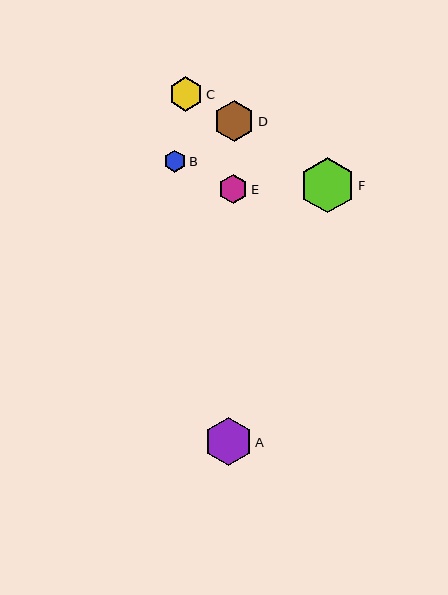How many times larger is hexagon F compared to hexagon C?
Hexagon F is approximately 1.6 times the size of hexagon C.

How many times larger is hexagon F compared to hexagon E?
Hexagon F is approximately 1.9 times the size of hexagon E.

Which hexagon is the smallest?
Hexagon B is the smallest with a size of approximately 22 pixels.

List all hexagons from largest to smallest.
From largest to smallest: F, A, D, C, E, B.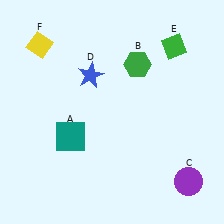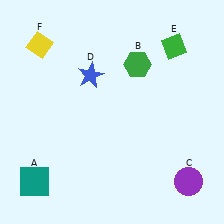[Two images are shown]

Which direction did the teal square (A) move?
The teal square (A) moved down.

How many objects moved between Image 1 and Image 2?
1 object moved between the two images.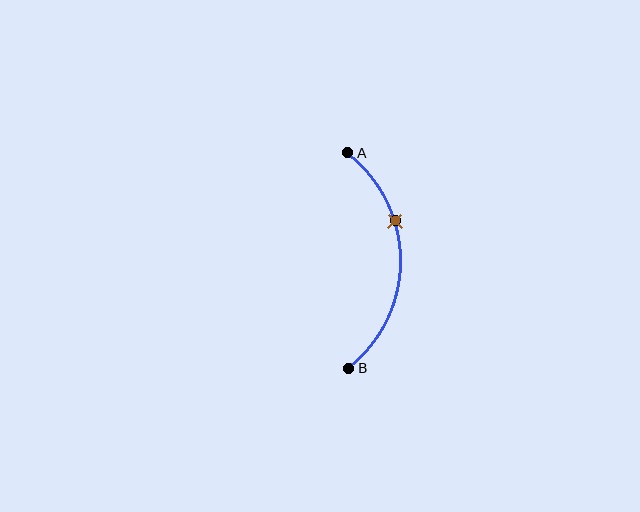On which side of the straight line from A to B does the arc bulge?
The arc bulges to the right of the straight line connecting A and B.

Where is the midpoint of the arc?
The arc midpoint is the point on the curve farthest from the straight line joining A and B. It sits to the right of that line.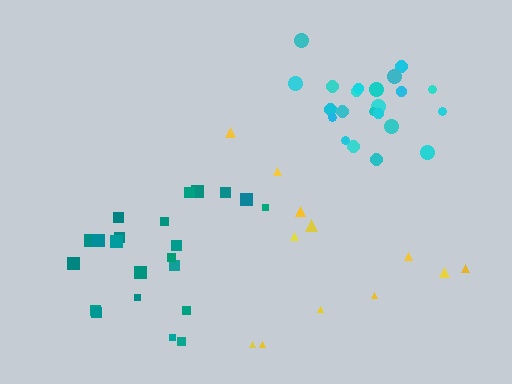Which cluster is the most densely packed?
Cyan.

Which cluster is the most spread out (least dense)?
Yellow.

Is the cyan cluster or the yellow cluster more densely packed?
Cyan.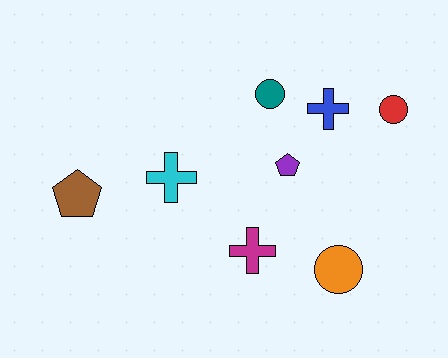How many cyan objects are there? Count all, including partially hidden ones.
There is 1 cyan object.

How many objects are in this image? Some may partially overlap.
There are 8 objects.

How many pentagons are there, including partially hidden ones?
There are 2 pentagons.